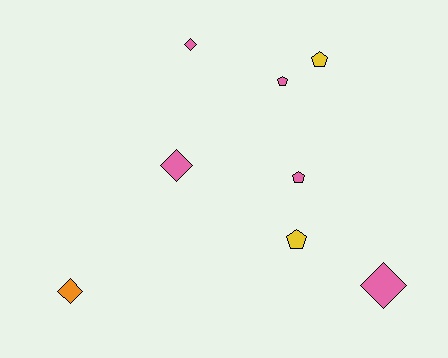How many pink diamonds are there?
There are 3 pink diamonds.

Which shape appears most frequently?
Diamond, with 4 objects.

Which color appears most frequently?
Pink, with 5 objects.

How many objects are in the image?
There are 8 objects.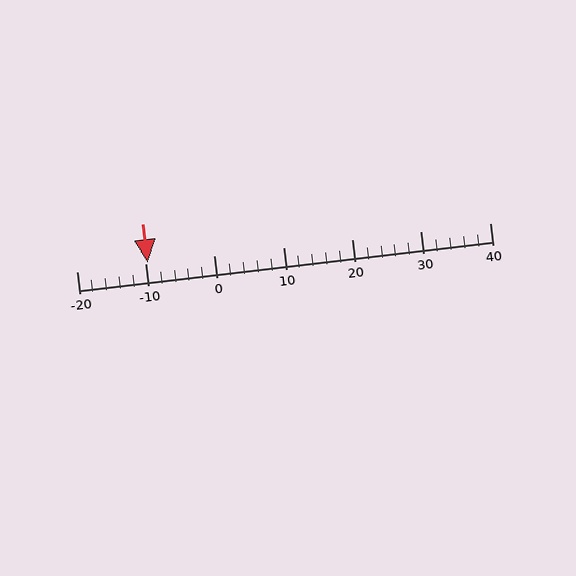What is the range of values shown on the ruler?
The ruler shows values from -20 to 40.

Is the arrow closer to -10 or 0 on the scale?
The arrow is closer to -10.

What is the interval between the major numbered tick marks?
The major tick marks are spaced 10 units apart.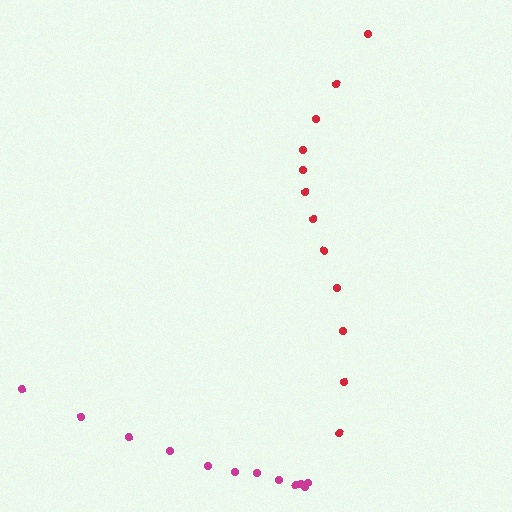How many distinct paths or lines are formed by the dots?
There are 2 distinct paths.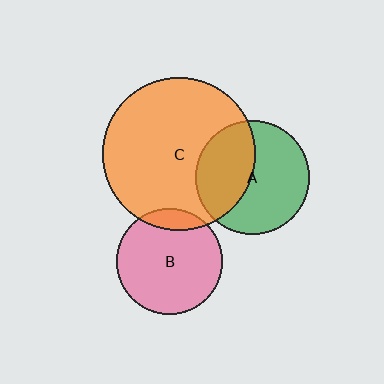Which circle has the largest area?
Circle C (orange).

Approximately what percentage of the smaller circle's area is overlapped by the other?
Approximately 10%.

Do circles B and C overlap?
Yes.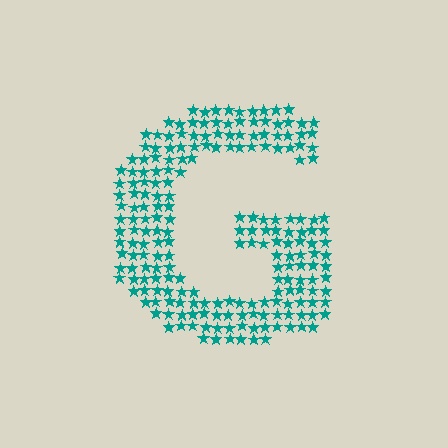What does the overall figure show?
The overall figure shows the letter G.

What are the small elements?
The small elements are stars.